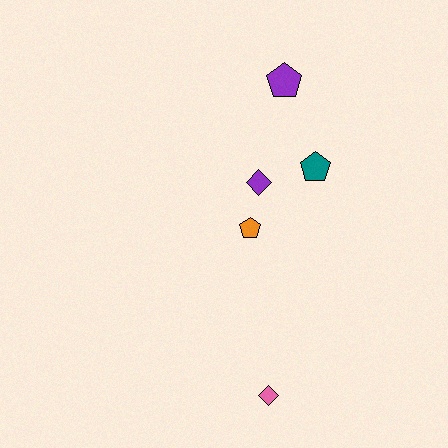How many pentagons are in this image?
There are 3 pentagons.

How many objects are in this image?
There are 5 objects.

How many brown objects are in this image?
There are no brown objects.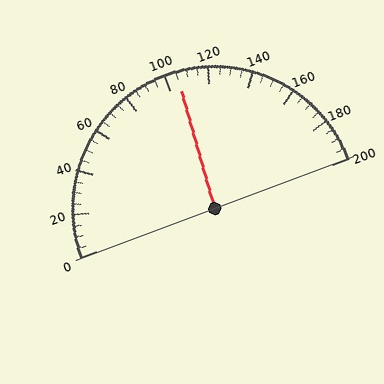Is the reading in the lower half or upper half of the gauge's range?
The reading is in the upper half of the range (0 to 200).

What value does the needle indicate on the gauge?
The needle indicates approximately 105.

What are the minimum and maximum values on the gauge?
The gauge ranges from 0 to 200.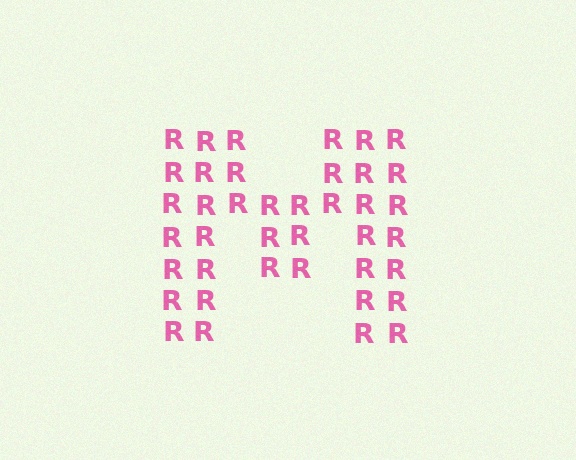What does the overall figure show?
The overall figure shows the letter M.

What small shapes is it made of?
It is made of small letter R's.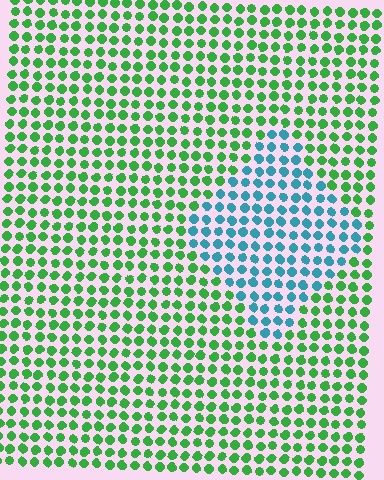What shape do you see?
I see a diamond.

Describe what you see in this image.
The image is filled with small green elements in a uniform arrangement. A diamond-shaped region is visible where the elements are tinted to a slightly different hue, forming a subtle color boundary.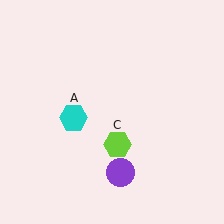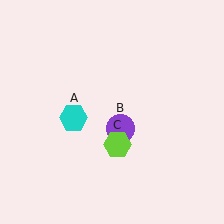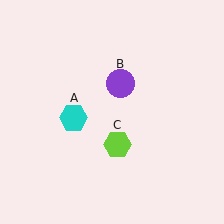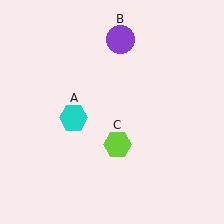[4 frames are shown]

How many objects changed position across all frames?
1 object changed position: purple circle (object B).